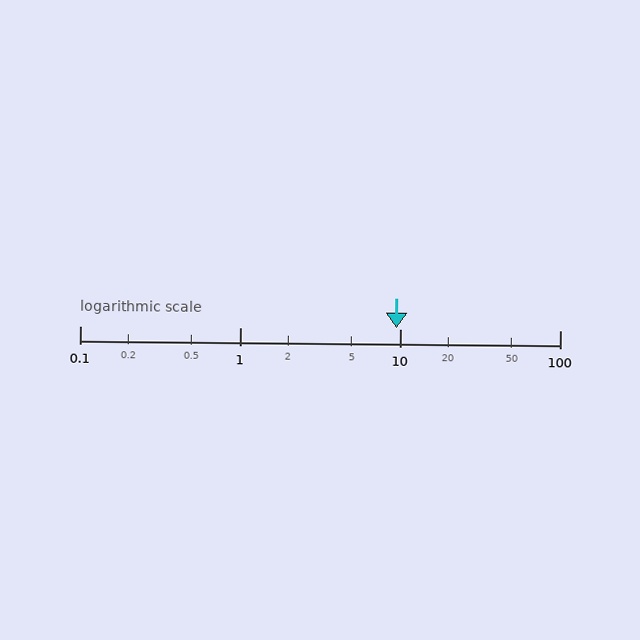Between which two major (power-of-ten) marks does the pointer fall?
The pointer is between 1 and 10.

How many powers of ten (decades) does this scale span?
The scale spans 3 decades, from 0.1 to 100.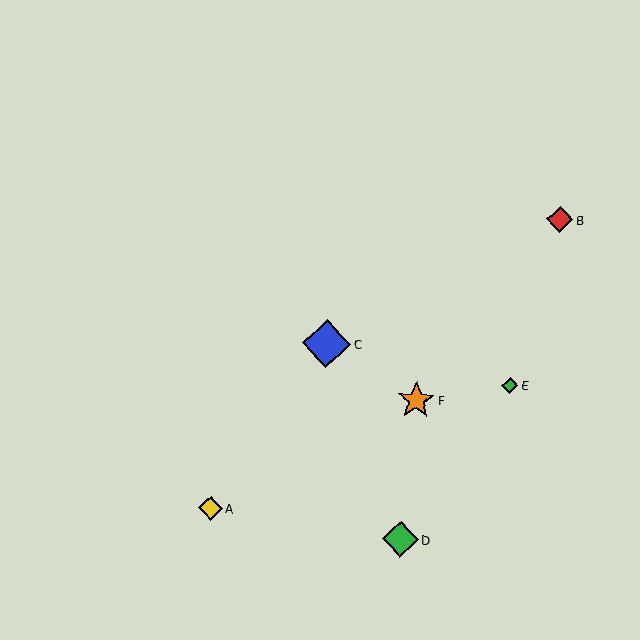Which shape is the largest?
The blue diamond (labeled C) is the largest.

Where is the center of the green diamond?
The center of the green diamond is at (510, 385).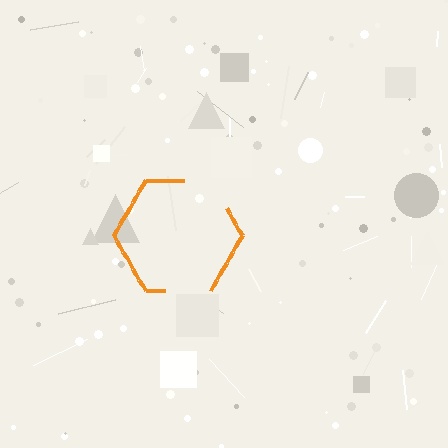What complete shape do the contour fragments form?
The contour fragments form a hexagon.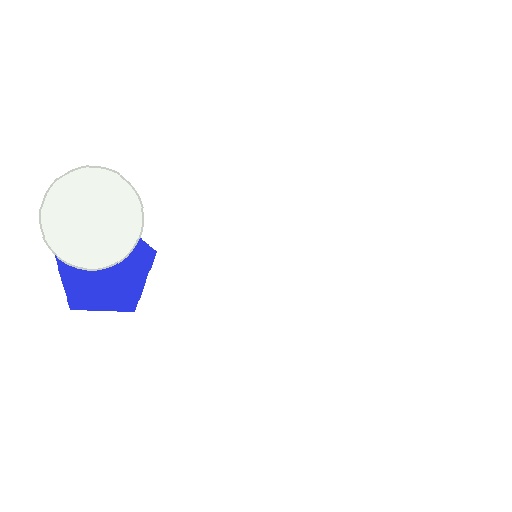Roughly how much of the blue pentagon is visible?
About half of it is visible (roughly 57%).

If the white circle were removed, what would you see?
You would see the complete blue pentagon.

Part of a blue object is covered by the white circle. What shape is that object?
It is a pentagon.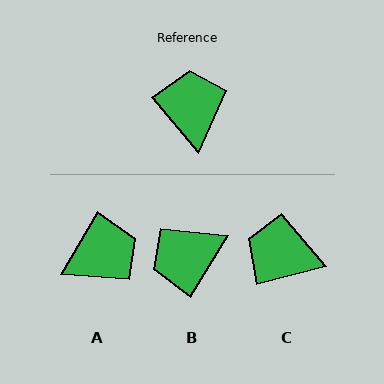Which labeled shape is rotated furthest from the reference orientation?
B, about 108 degrees away.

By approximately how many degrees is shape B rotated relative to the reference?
Approximately 108 degrees counter-clockwise.